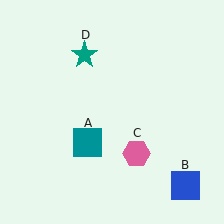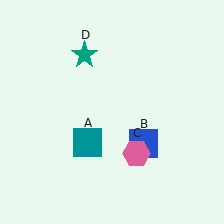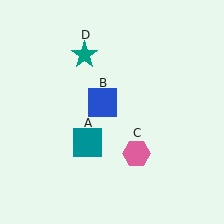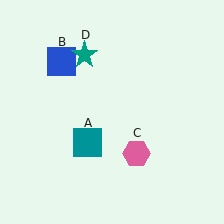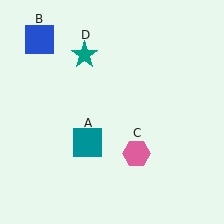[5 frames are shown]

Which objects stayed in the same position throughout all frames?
Teal square (object A) and pink hexagon (object C) and teal star (object D) remained stationary.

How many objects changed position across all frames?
1 object changed position: blue square (object B).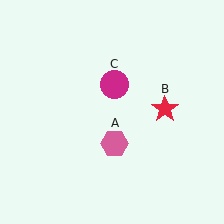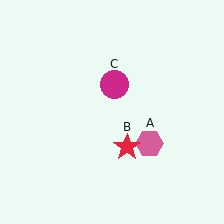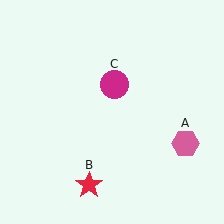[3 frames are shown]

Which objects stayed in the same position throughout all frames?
Magenta circle (object C) remained stationary.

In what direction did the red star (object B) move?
The red star (object B) moved down and to the left.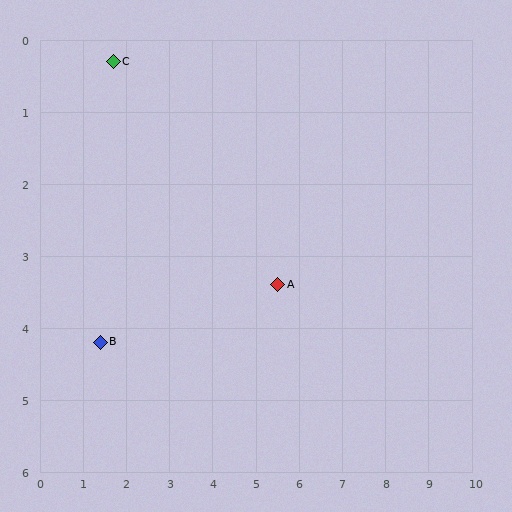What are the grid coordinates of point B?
Point B is at approximately (1.4, 4.2).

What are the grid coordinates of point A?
Point A is at approximately (5.5, 3.4).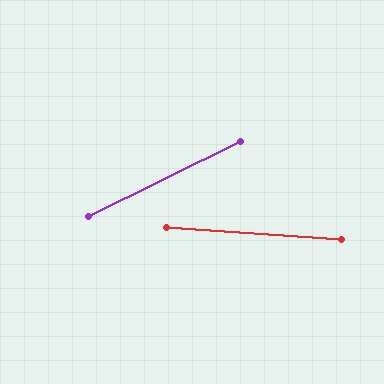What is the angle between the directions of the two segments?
Approximately 30 degrees.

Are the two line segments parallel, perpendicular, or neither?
Neither parallel nor perpendicular — they differ by about 30°.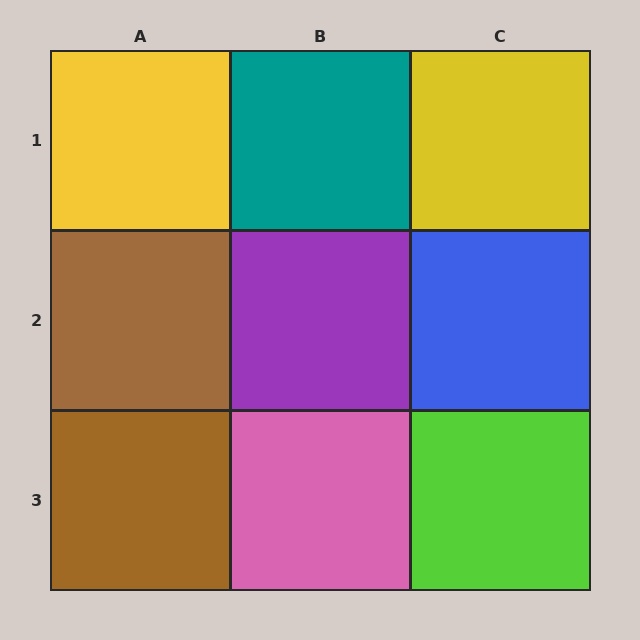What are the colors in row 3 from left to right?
Brown, pink, lime.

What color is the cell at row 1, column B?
Teal.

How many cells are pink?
1 cell is pink.